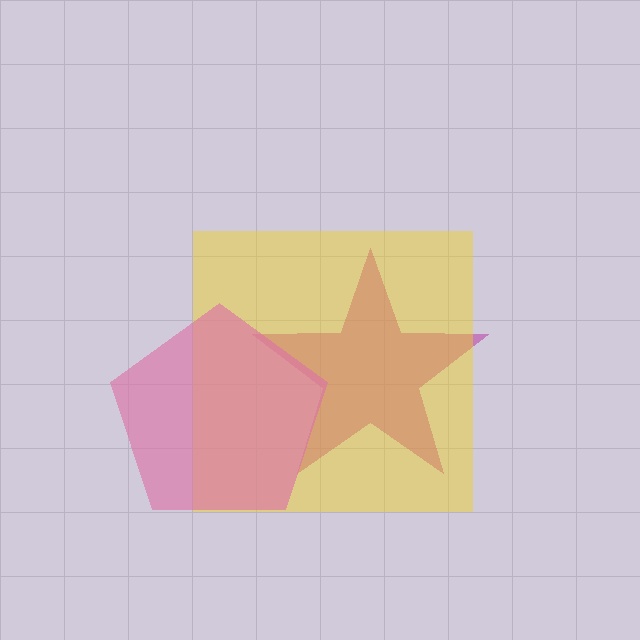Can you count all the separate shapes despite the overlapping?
Yes, there are 3 separate shapes.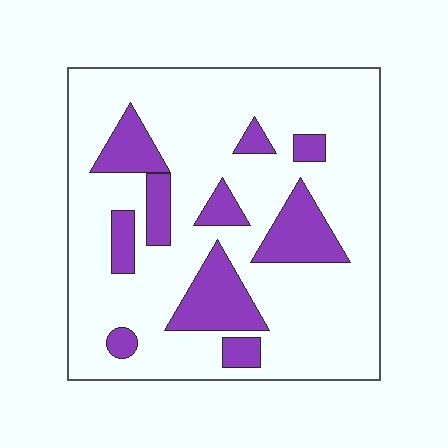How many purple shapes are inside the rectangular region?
10.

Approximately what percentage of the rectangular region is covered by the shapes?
Approximately 20%.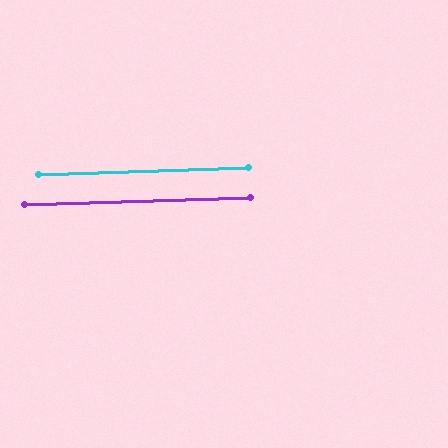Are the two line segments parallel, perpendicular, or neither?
Parallel — their directions differ by only 0.2°.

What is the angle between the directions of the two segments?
Approximately 0 degrees.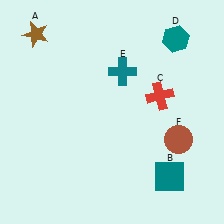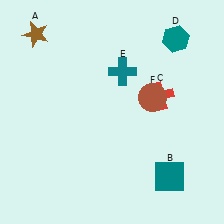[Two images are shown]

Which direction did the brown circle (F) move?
The brown circle (F) moved up.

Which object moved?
The brown circle (F) moved up.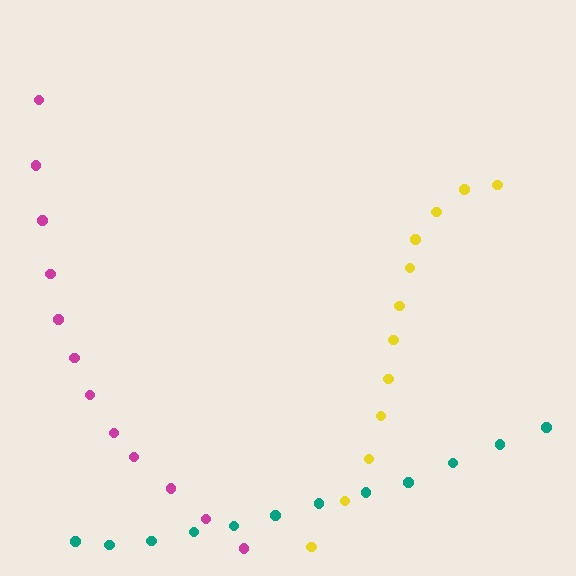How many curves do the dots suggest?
There are 3 distinct paths.